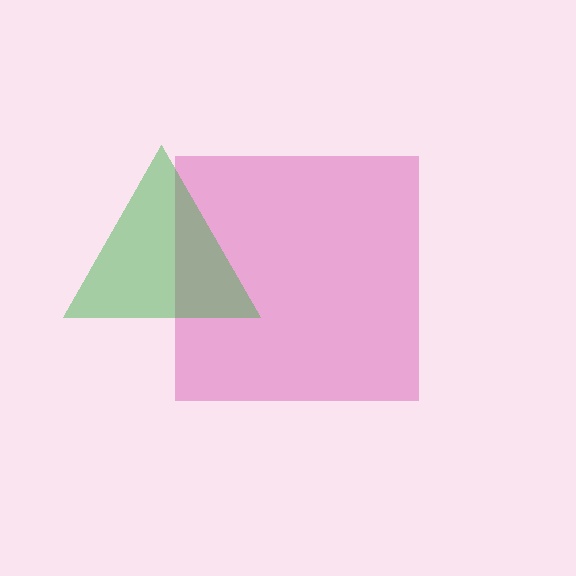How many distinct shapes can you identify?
There are 2 distinct shapes: a pink square, a green triangle.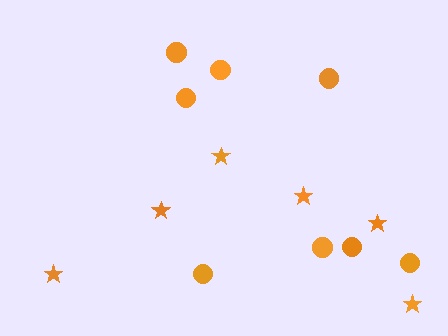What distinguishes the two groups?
There are 2 groups: one group of circles (8) and one group of stars (6).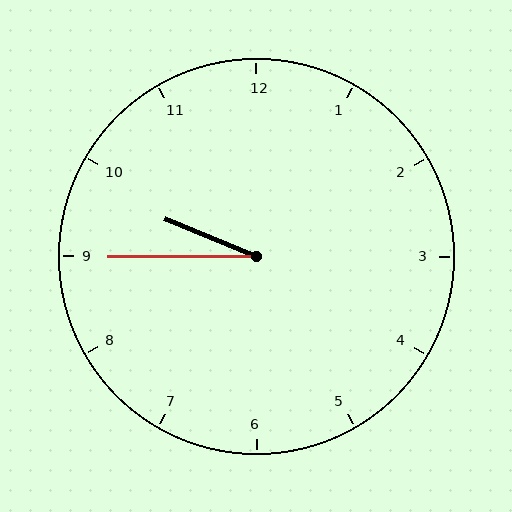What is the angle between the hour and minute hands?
Approximately 22 degrees.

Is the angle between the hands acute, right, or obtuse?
It is acute.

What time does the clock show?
9:45.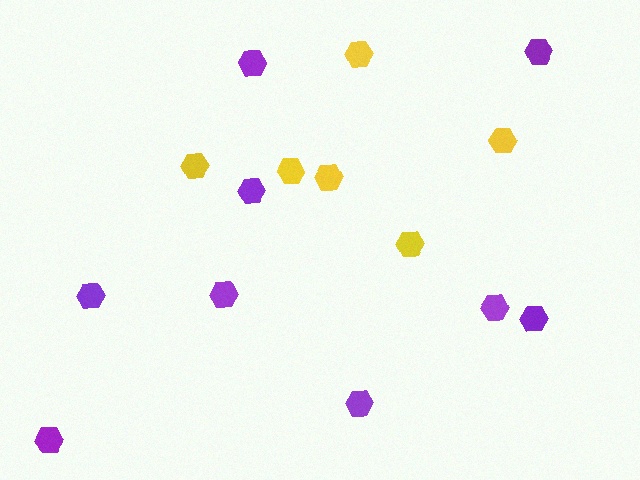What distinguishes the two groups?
There are 2 groups: one group of yellow hexagons (6) and one group of purple hexagons (9).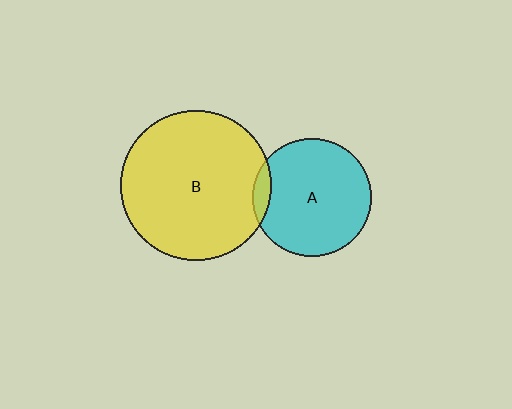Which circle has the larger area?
Circle B (yellow).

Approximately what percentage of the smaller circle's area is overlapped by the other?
Approximately 5%.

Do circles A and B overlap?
Yes.